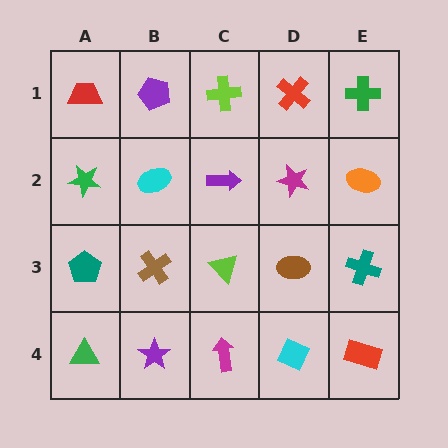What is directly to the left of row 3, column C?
A brown cross.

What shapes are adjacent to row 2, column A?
A red trapezoid (row 1, column A), a teal pentagon (row 3, column A), a cyan ellipse (row 2, column B).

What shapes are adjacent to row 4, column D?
A brown ellipse (row 3, column D), a magenta arrow (row 4, column C), a red rectangle (row 4, column E).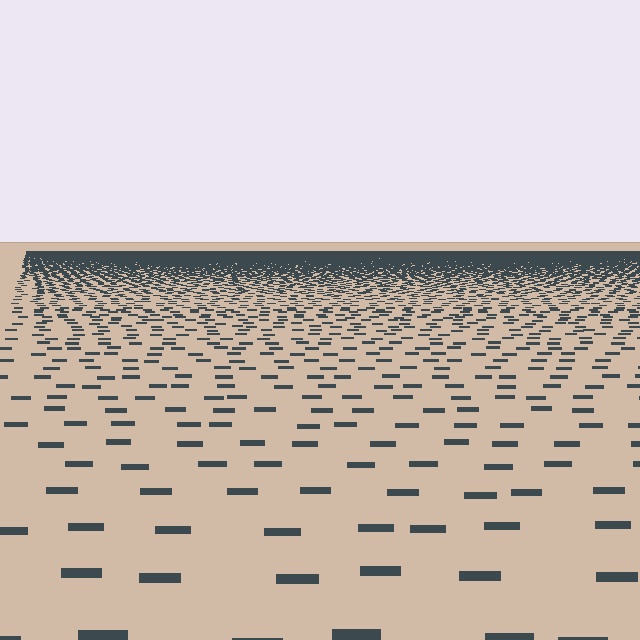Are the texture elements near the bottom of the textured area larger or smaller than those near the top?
Larger. Near the bottom, elements are closer to the viewer and appear at a bigger on-screen size.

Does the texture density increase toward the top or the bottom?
Density increases toward the top.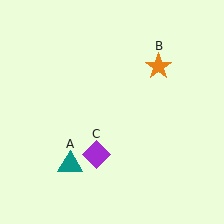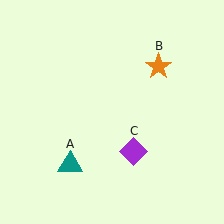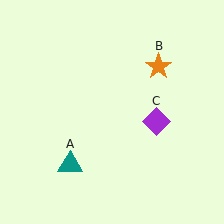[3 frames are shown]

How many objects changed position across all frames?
1 object changed position: purple diamond (object C).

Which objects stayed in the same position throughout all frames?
Teal triangle (object A) and orange star (object B) remained stationary.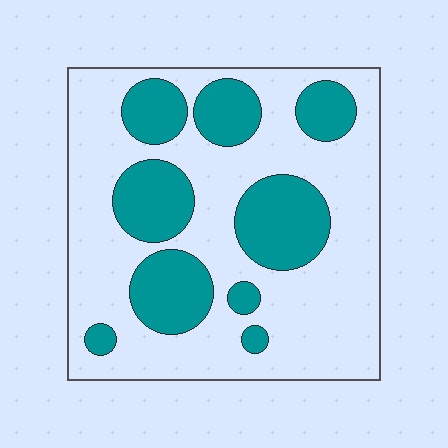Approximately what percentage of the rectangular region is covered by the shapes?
Approximately 30%.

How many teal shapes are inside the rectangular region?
9.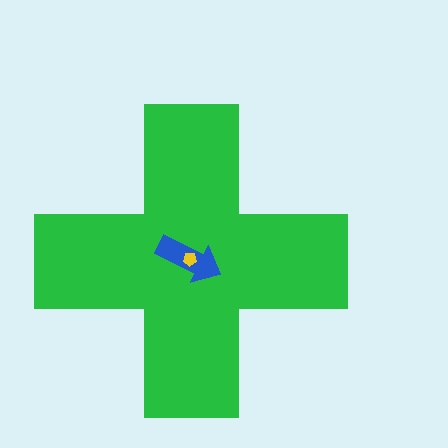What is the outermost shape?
The green cross.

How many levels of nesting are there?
3.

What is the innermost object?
The yellow pentagon.